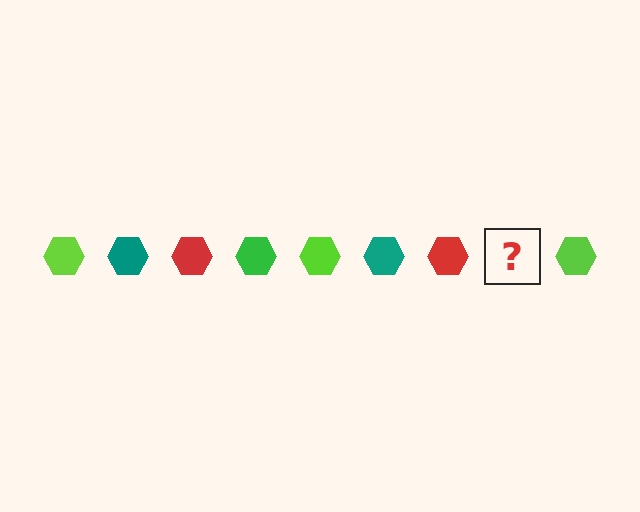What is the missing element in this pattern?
The missing element is a green hexagon.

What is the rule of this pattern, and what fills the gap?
The rule is that the pattern cycles through lime, teal, red, green hexagons. The gap should be filled with a green hexagon.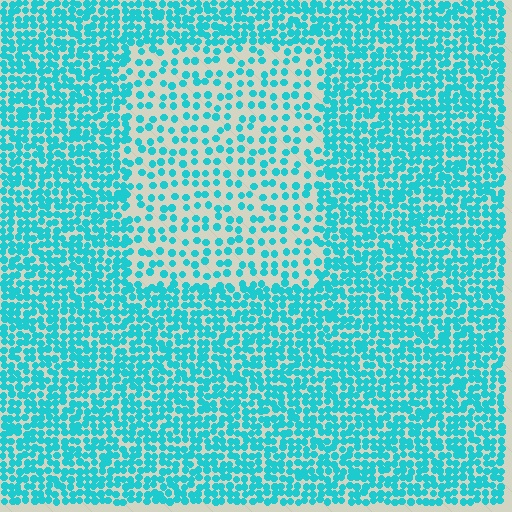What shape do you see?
I see a rectangle.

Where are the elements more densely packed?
The elements are more densely packed outside the rectangle boundary.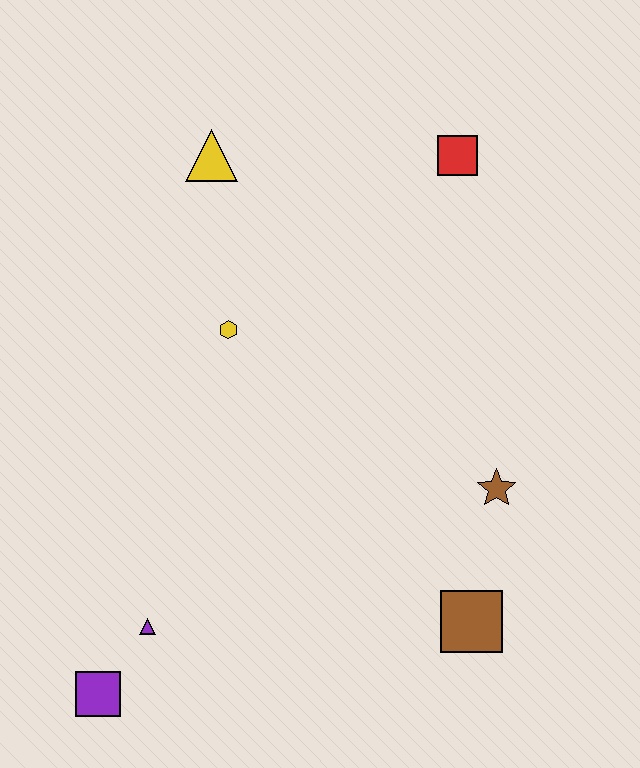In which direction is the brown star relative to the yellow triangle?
The brown star is below the yellow triangle.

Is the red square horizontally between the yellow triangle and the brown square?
Yes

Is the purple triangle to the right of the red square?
No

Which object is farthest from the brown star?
The purple square is farthest from the brown star.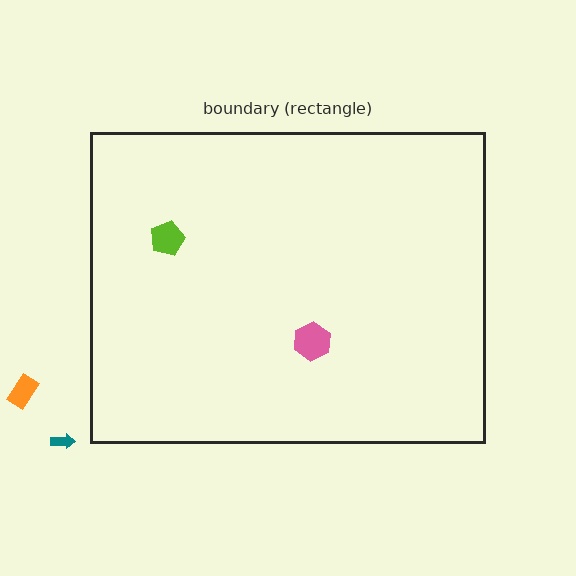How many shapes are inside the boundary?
2 inside, 2 outside.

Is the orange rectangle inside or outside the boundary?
Outside.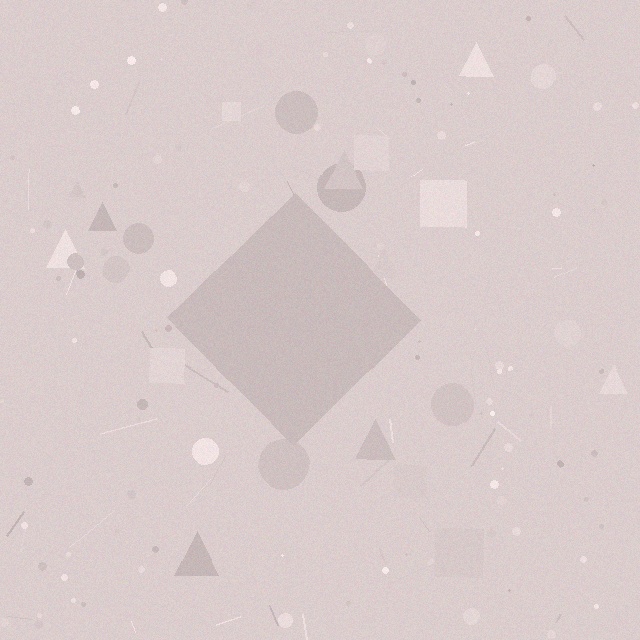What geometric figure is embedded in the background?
A diamond is embedded in the background.